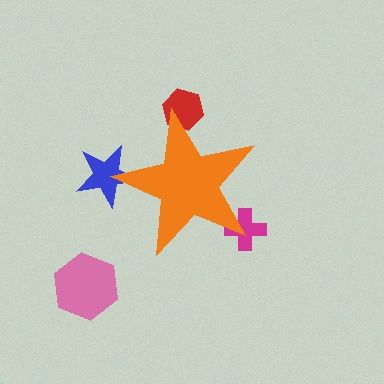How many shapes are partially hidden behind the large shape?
3 shapes are partially hidden.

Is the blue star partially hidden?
Yes, the blue star is partially hidden behind the orange star.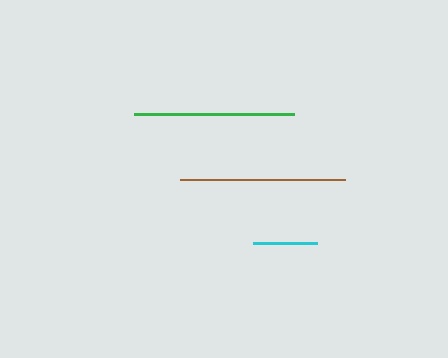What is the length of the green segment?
The green segment is approximately 160 pixels long.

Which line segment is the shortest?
The cyan line is the shortest at approximately 64 pixels.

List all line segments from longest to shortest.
From longest to shortest: brown, green, cyan.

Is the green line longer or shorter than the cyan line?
The green line is longer than the cyan line.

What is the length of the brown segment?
The brown segment is approximately 165 pixels long.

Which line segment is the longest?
The brown line is the longest at approximately 165 pixels.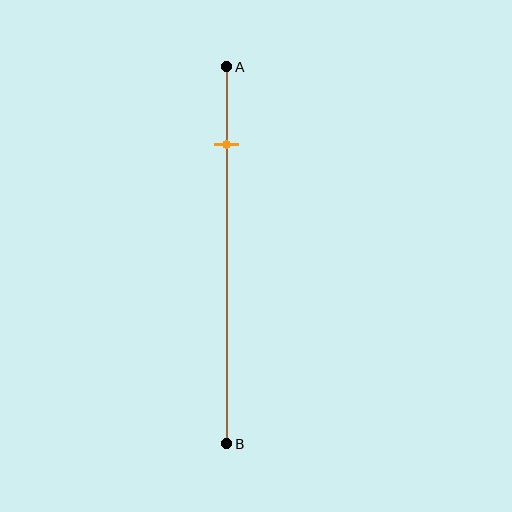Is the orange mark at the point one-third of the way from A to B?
No, the mark is at about 20% from A, not at the 33% one-third point.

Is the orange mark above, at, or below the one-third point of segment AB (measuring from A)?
The orange mark is above the one-third point of segment AB.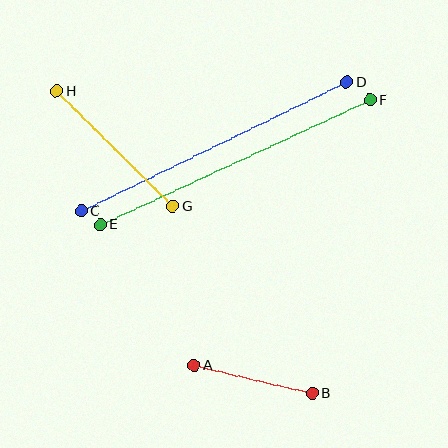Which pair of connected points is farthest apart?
Points E and F are farthest apart.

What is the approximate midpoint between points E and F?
The midpoint is at approximately (235, 162) pixels.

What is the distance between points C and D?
The distance is approximately 295 pixels.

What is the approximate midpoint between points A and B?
The midpoint is at approximately (253, 379) pixels.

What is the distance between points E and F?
The distance is approximately 297 pixels.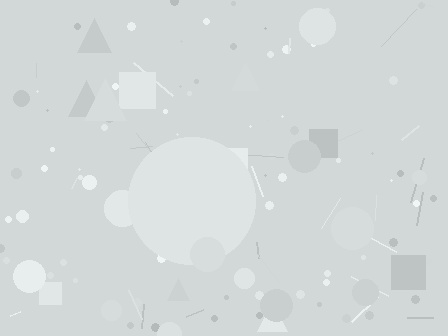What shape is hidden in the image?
A circle is hidden in the image.